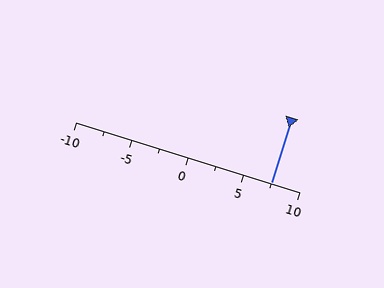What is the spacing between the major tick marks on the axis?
The major ticks are spaced 5 apart.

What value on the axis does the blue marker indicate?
The marker indicates approximately 7.5.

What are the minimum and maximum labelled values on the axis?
The axis runs from -10 to 10.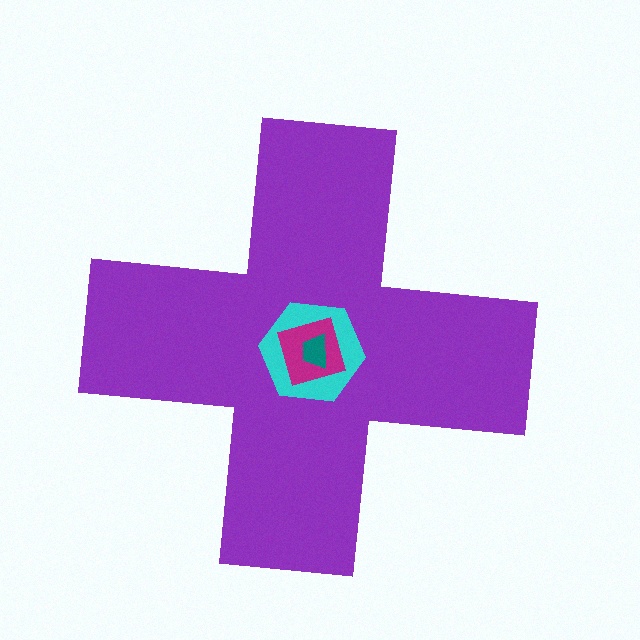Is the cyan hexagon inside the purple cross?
Yes.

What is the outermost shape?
The purple cross.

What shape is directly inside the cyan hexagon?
The magenta diamond.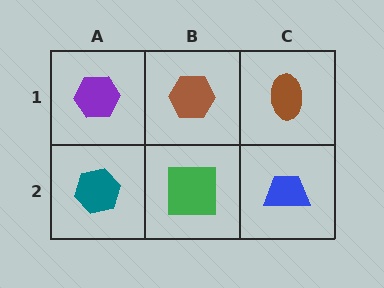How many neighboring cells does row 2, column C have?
2.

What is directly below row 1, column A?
A teal hexagon.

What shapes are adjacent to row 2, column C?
A brown ellipse (row 1, column C), a green square (row 2, column B).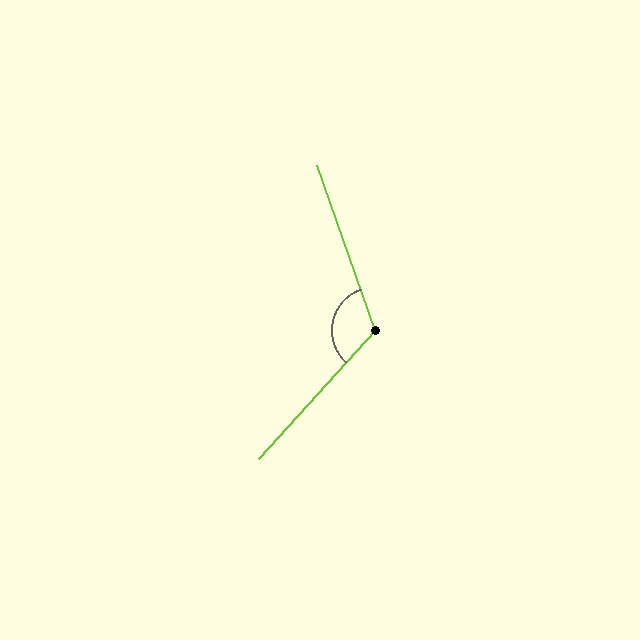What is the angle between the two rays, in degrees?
Approximately 118 degrees.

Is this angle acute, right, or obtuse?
It is obtuse.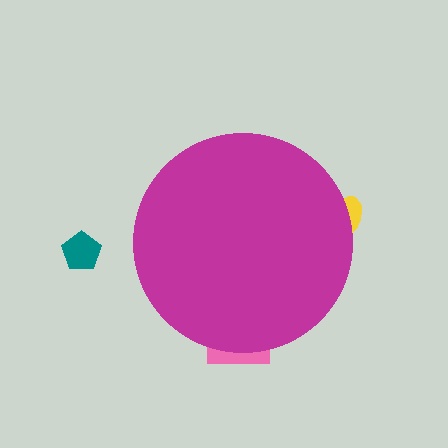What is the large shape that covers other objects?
A magenta circle.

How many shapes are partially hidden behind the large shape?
2 shapes are partially hidden.